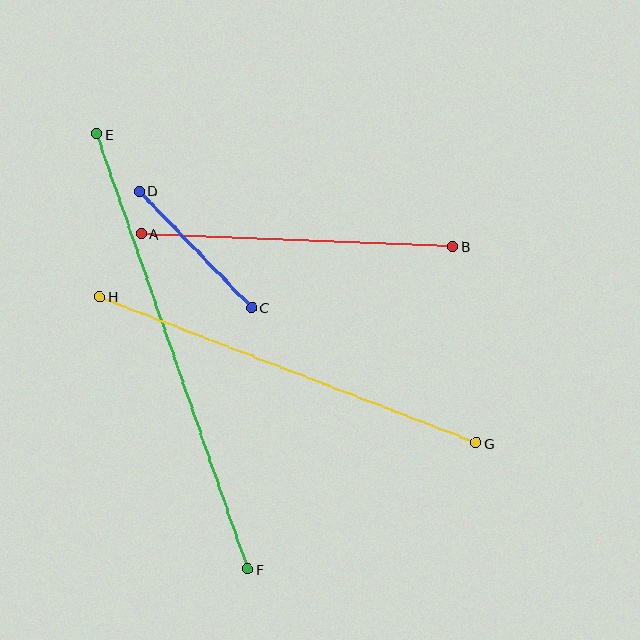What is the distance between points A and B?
The distance is approximately 311 pixels.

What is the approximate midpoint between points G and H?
The midpoint is at approximately (288, 370) pixels.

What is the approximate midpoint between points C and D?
The midpoint is at approximately (196, 250) pixels.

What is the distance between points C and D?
The distance is approximately 162 pixels.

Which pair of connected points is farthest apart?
Points E and F are farthest apart.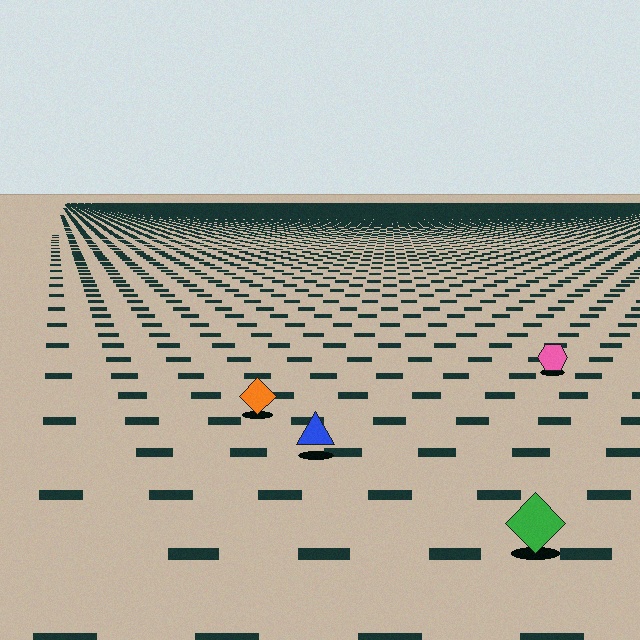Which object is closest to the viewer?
The green diamond is closest. The texture marks near it are larger and more spread out.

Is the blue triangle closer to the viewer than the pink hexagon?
Yes. The blue triangle is closer — you can tell from the texture gradient: the ground texture is coarser near it.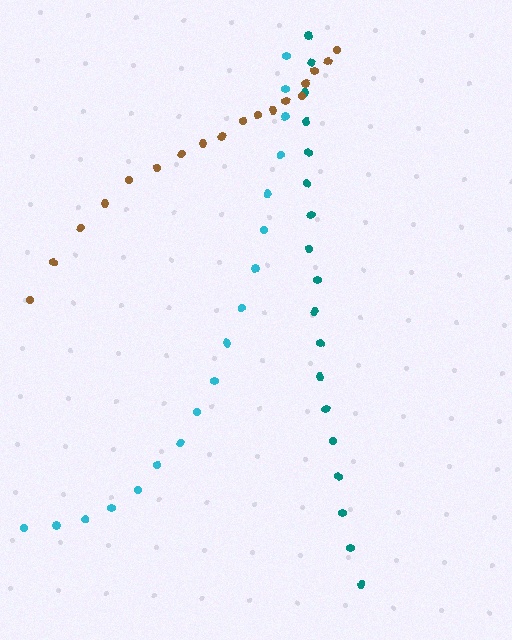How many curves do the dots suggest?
There are 3 distinct paths.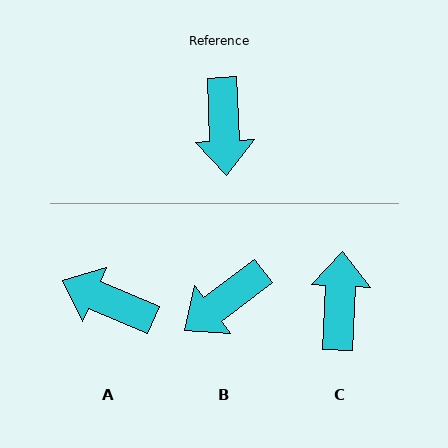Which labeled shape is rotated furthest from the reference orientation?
C, about 175 degrees away.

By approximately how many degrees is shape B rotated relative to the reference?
Approximately 55 degrees clockwise.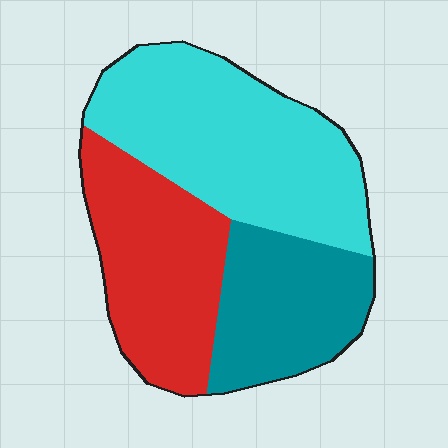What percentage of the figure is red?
Red covers 31% of the figure.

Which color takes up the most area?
Cyan, at roughly 45%.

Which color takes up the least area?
Teal, at roughly 25%.